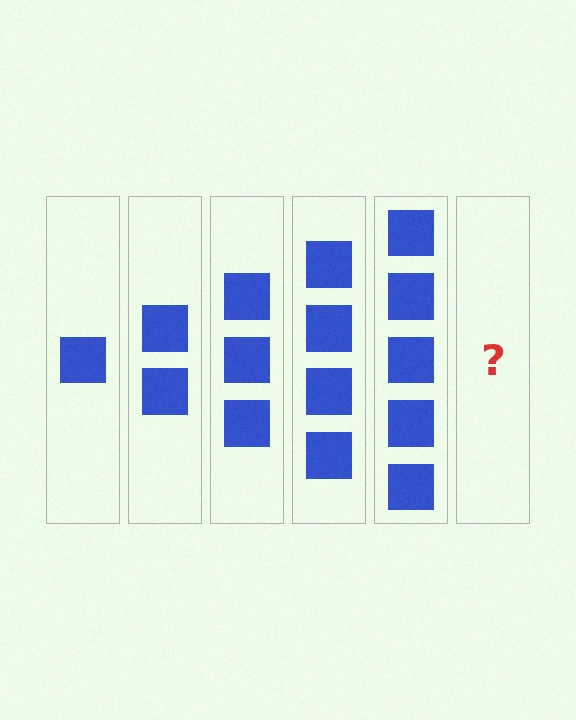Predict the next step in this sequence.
The next step is 6 squares.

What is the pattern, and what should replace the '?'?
The pattern is that each step adds one more square. The '?' should be 6 squares.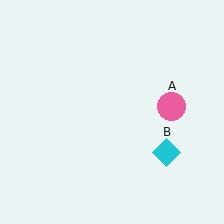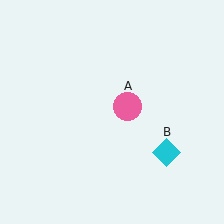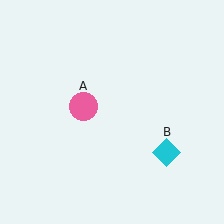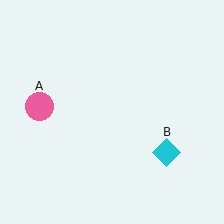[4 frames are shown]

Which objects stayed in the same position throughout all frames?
Cyan diamond (object B) remained stationary.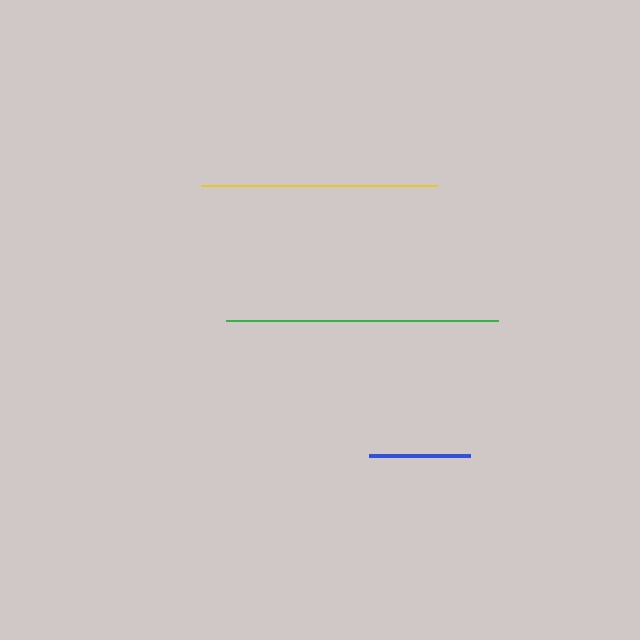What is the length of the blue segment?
The blue segment is approximately 101 pixels long.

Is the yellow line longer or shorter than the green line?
The green line is longer than the yellow line.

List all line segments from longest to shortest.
From longest to shortest: green, yellow, blue.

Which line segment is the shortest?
The blue line is the shortest at approximately 101 pixels.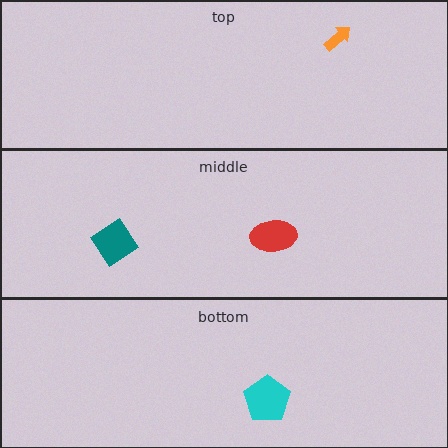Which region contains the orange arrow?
The top region.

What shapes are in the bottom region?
The cyan pentagon.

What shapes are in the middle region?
The red ellipse, the teal diamond.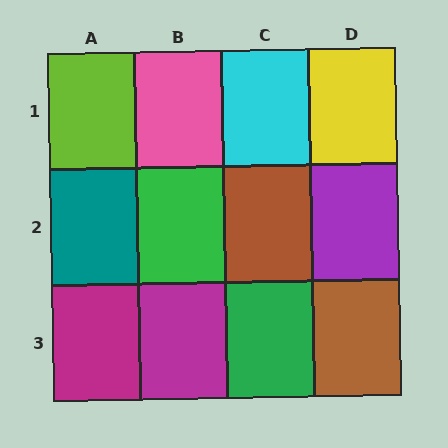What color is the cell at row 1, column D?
Yellow.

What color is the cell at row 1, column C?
Cyan.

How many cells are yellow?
1 cell is yellow.